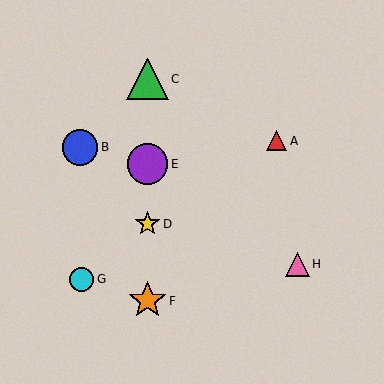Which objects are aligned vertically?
Objects C, D, E, F are aligned vertically.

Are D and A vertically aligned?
No, D is at x≈148 and A is at x≈277.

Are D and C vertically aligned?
Yes, both are at x≈148.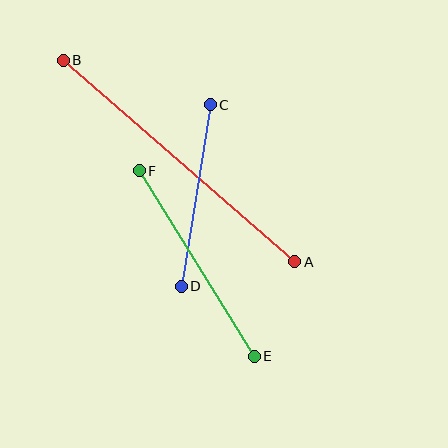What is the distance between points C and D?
The distance is approximately 184 pixels.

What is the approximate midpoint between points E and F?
The midpoint is at approximately (197, 264) pixels.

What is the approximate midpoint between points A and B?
The midpoint is at approximately (179, 161) pixels.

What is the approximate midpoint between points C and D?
The midpoint is at approximately (196, 195) pixels.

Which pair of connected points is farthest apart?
Points A and B are farthest apart.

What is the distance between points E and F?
The distance is approximately 218 pixels.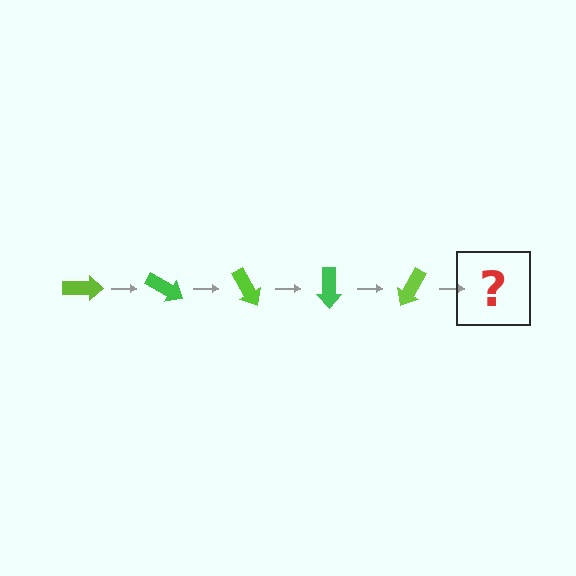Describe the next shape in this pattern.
It should be a green arrow, rotated 150 degrees from the start.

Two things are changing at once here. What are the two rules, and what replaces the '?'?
The two rules are that it rotates 30 degrees each step and the color cycles through lime and green. The '?' should be a green arrow, rotated 150 degrees from the start.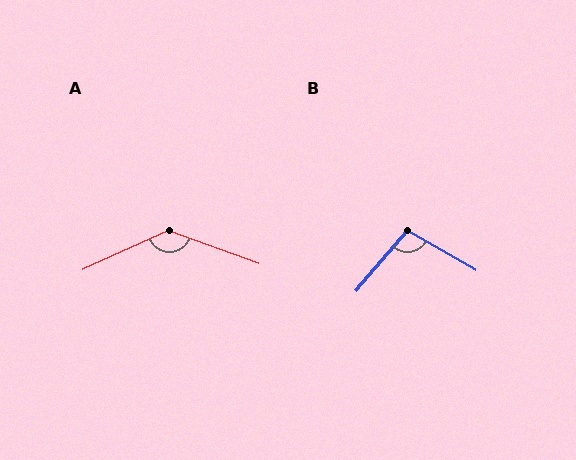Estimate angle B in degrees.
Approximately 101 degrees.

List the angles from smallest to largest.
B (101°), A (136°).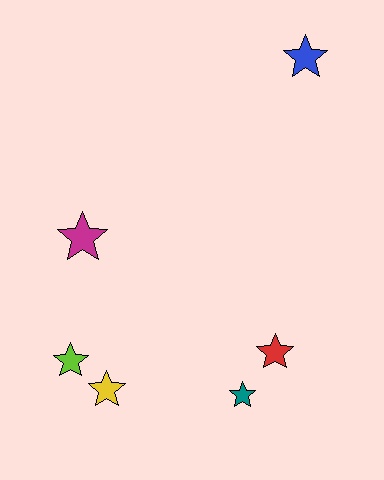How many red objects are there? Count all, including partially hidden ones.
There is 1 red object.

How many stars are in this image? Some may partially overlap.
There are 6 stars.